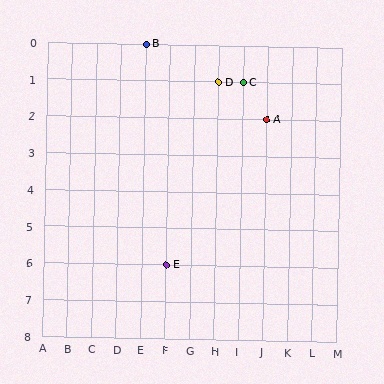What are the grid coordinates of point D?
Point D is at grid coordinates (H, 1).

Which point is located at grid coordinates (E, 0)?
Point B is at (E, 0).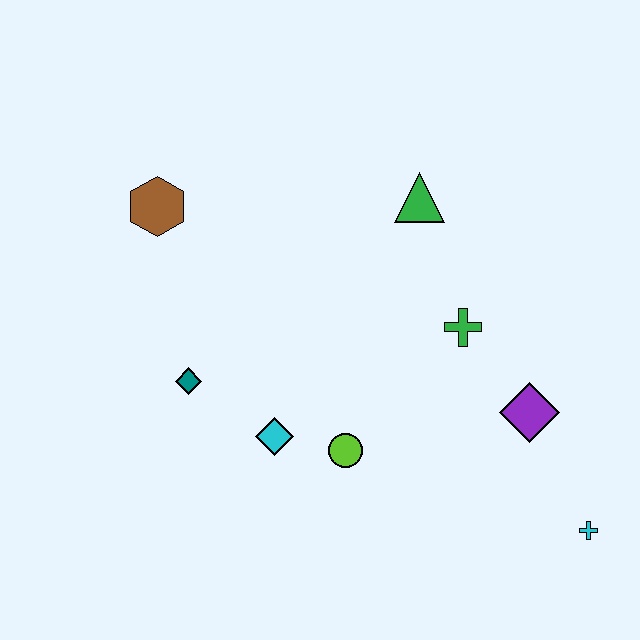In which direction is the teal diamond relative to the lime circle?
The teal diamond is to the left of the lime circle.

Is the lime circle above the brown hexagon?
No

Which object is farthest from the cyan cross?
The brown hexagon is farthest from the cyan cross.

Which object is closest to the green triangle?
The green cross is closest to the green triangle.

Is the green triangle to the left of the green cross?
Yes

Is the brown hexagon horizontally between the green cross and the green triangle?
No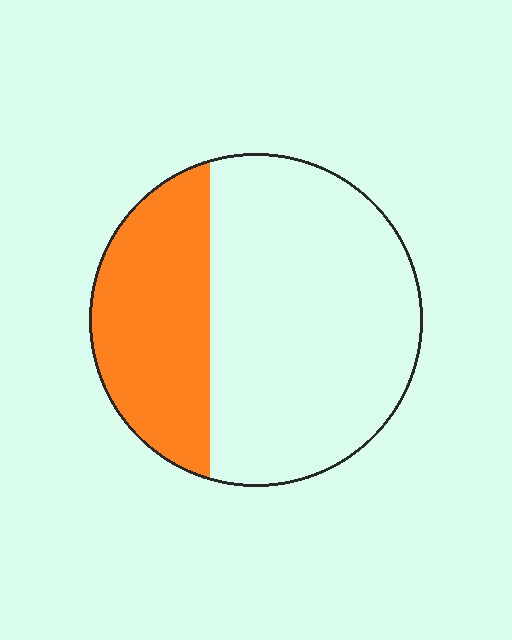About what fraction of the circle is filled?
About one third (1/3).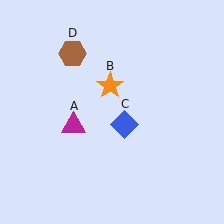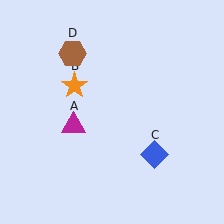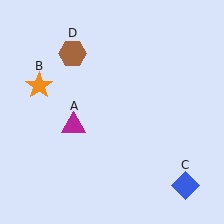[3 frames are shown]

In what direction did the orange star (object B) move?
The orange star (object B) moved left.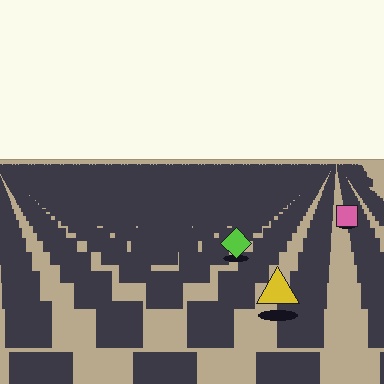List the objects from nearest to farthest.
From nearest to farthest: the yellow triangle, the lime diamond, the pink square.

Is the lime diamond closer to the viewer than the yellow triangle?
No. The yellow triangle is closer — you can tell from the texture gradient: the ground texture is coarser near it.